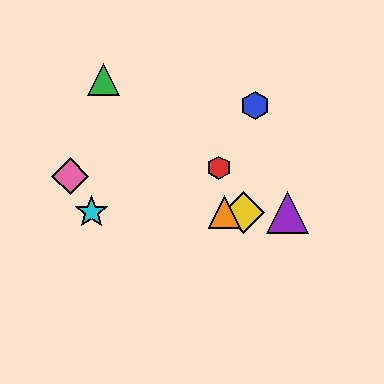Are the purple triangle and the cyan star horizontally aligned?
Yes, both are at y≈212.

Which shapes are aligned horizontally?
The yellow diamond, the purple triangle, the orange triangle, the cyan star are aligned horizontally.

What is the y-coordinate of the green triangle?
The green triangle is at y≈79.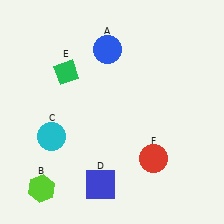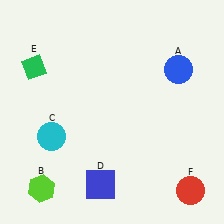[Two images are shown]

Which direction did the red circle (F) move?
The red circle (F) moved right.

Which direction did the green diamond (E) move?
The green diamond (E) moved left.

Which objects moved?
The objects that moved are: the blue circle (A), the green diamond (E), the red circle (F).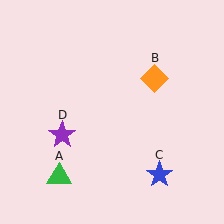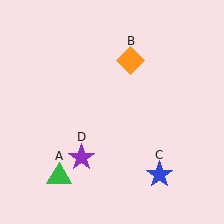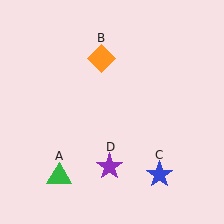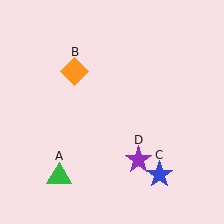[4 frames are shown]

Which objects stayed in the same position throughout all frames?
Green triangle (object A) and blue star (object C) remained stationary.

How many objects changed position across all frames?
2 objects changed position: orange diamond (object B), purple star (object D).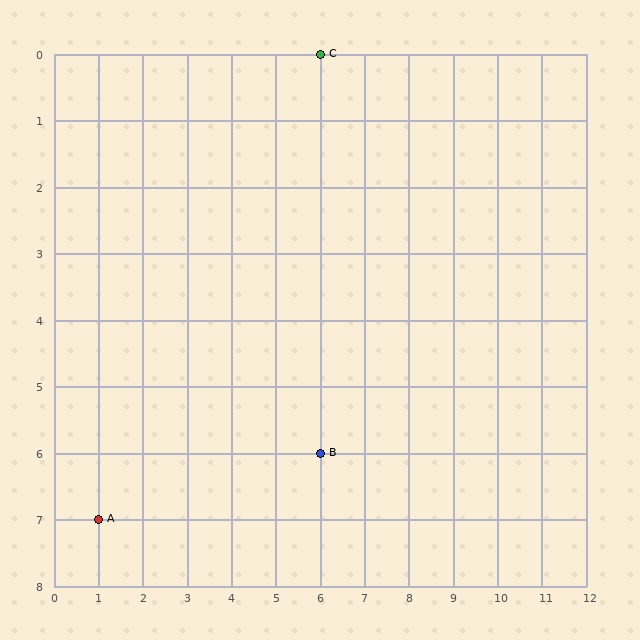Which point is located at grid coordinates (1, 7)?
Point A is at (1, 7).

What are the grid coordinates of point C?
Point C is at grid coordinates (6, 0).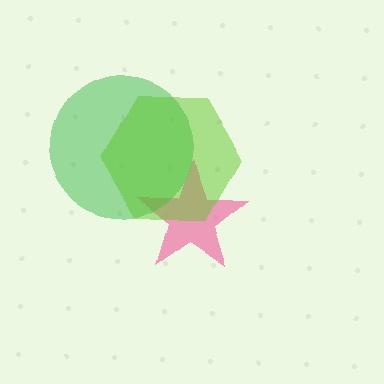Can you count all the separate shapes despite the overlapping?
Yes, there are 3 separate shapes.